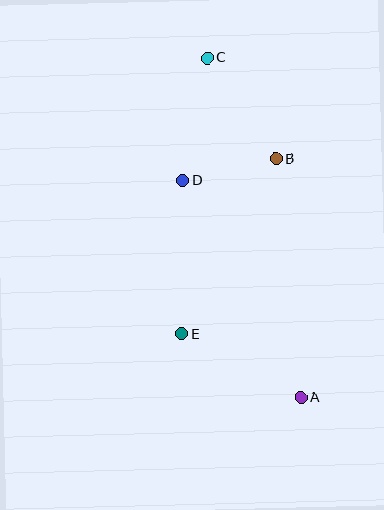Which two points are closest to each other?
Points B and D are closest to each other.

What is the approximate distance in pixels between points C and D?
The distance between C and D is approximately 125 pixels.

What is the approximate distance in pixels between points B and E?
The distance between B and E is approximately 199 pixels.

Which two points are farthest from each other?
Points A and C are farthest from each other.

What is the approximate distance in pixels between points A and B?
The distance between A and B is approximately 240 pixels.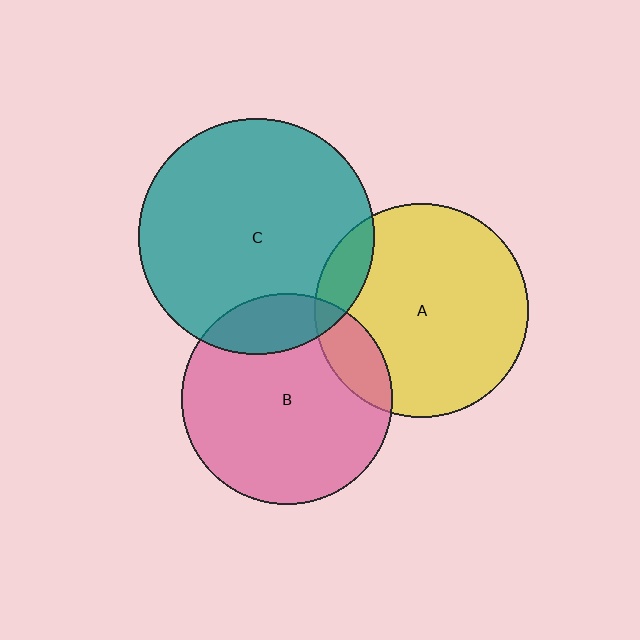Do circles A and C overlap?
Yes.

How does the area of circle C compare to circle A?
Approximately 1.2 times.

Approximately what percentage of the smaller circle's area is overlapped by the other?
Approximately 10%.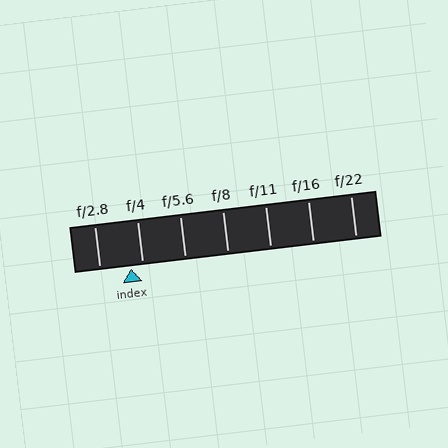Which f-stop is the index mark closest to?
The index mark is closest to f/4.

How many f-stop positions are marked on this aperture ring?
There are 7 f-stop positions marked.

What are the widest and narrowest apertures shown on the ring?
The widest aperture shown is f/2.8 and the narrowest is f/22.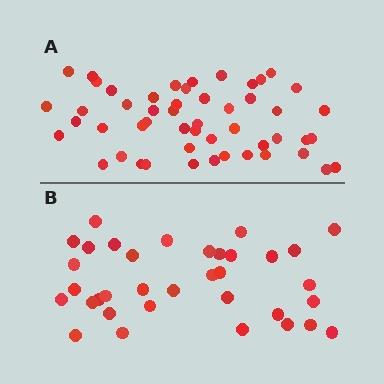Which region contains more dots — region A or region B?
Region A (the top region) has more dots.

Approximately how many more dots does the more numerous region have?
Region A has approximately 15 more dots than region B.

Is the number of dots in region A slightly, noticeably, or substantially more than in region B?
Region A has substantially more. The ratio is roughly 1.5 to 1.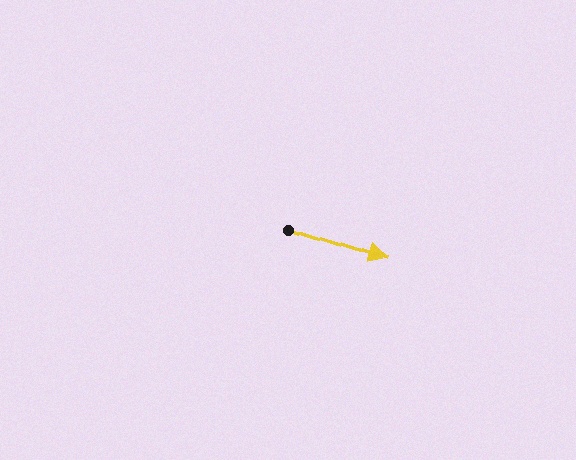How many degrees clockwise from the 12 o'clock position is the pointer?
Approximately 108 degrees.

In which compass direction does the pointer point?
East.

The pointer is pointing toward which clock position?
Roughly 4 o'clock.